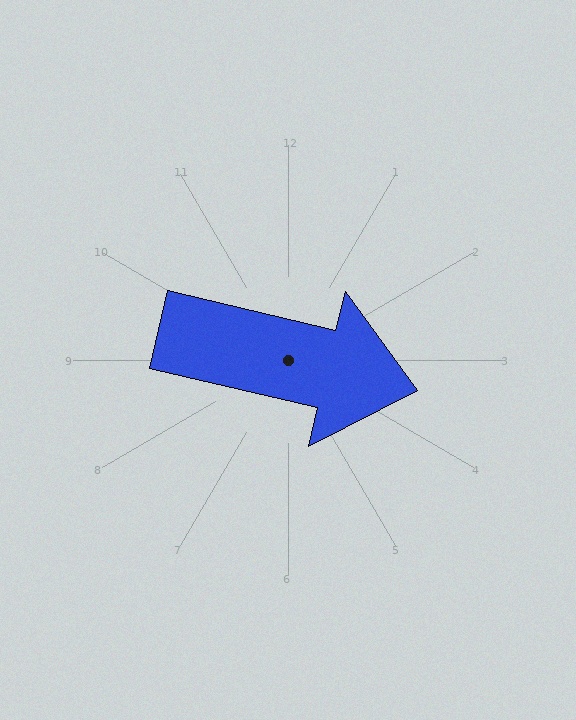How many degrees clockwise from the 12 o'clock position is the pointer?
Approximately 103 degrees.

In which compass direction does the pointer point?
East.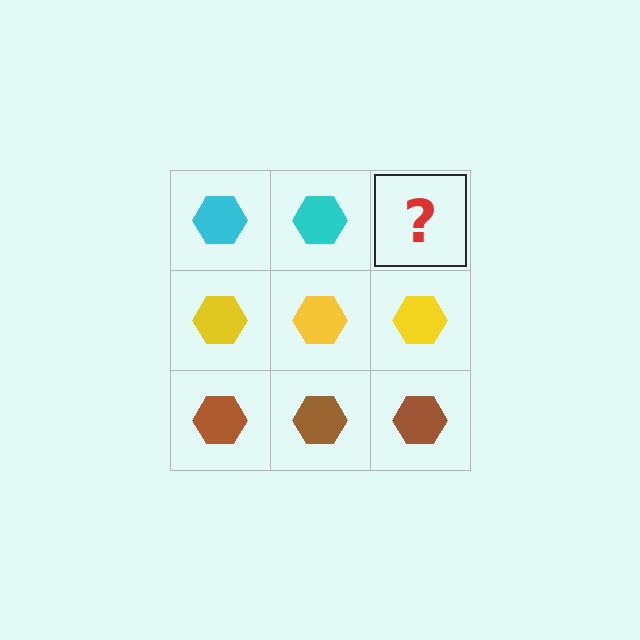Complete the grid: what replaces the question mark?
The question mark should be replaced with a cyan hexagon.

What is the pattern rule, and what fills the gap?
The rule is that each row has a consistent color. The gap should be filled with a cyan hexagon.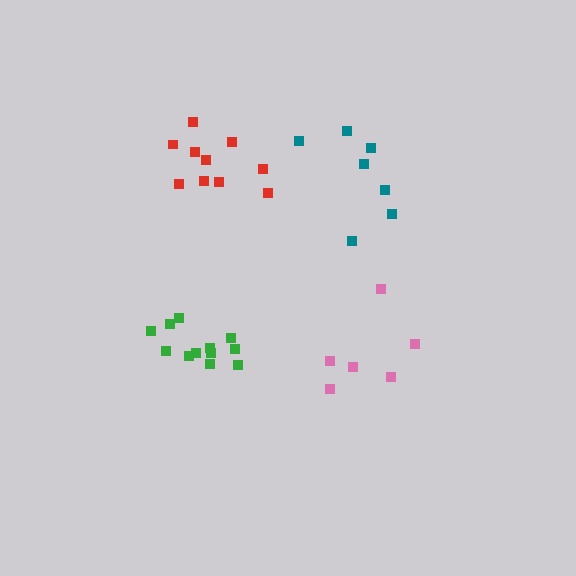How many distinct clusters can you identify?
There are 4 distinct clusters.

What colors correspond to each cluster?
The clusters are colored: green, teal, pink, red.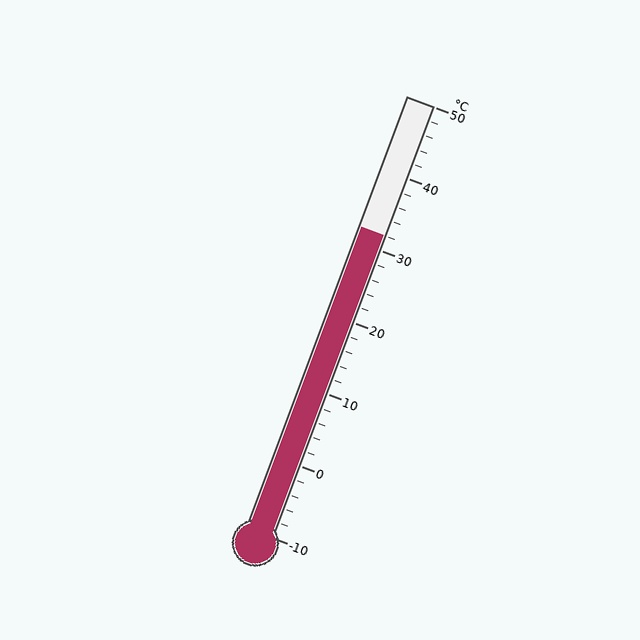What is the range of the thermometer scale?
The thermometer scale ranges from -10°C to 50°C.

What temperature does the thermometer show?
The thermometer shows approximately 32°C.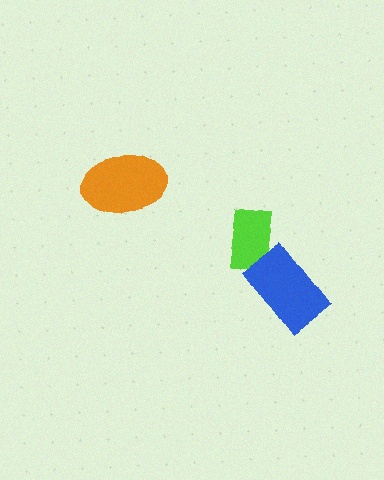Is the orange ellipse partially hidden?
No, no other shape covers it.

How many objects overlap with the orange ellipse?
0 objects overlap with the orange ellipse.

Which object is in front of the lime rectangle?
The blue rectangle is in front of the lime rectangle.